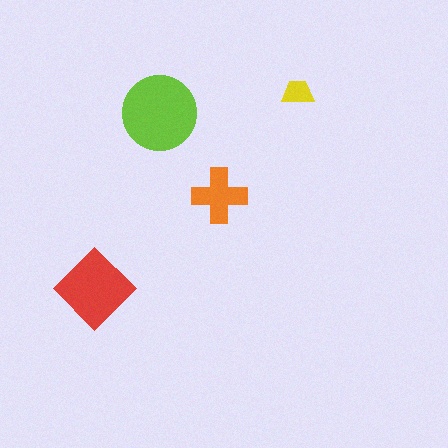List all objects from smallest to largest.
The yellow trapezoid, the orange cross, the red diamond, the lime circle.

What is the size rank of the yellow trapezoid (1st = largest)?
4th.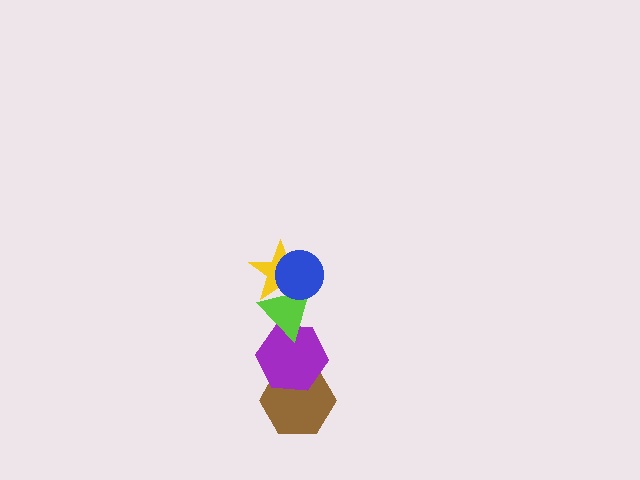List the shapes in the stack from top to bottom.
From top to bottom: the blue circle, the yellow star, the lime triangle, the purple hexagon, the brown hexagon.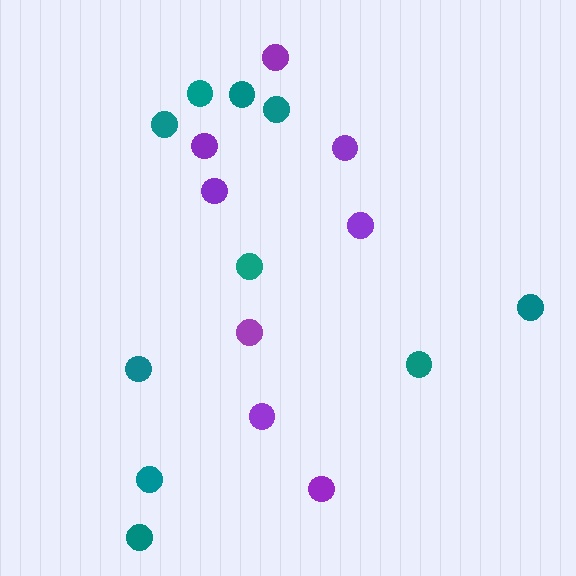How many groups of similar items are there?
There are 2 groups: one group of teal circles (10) and one group of purple circles (8).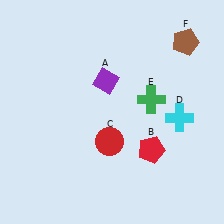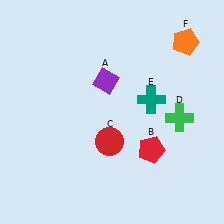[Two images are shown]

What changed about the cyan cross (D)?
In Image 1, D is cyan. In Image 2, it changed to green.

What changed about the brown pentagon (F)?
In Image 1, F is brown. In Image 2, it changed to orange.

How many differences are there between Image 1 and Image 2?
There are 3 differences between the two images.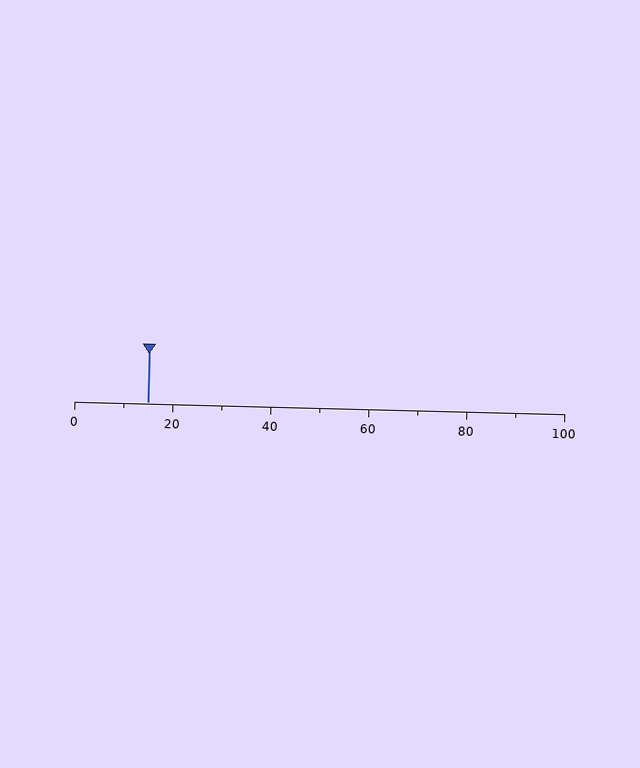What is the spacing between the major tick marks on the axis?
The major ticks are spaced 20 apart.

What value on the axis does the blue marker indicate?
The marker indicates approximately 15.